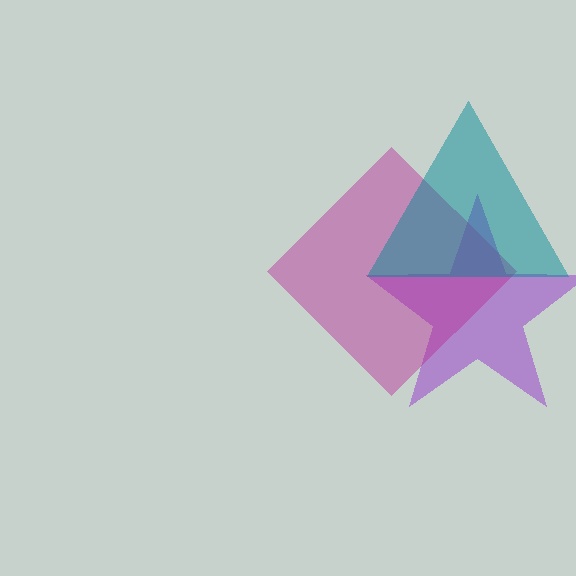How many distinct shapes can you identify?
There are 3 distinct shapes: a purple star, a magenta diamond, a teal triangle.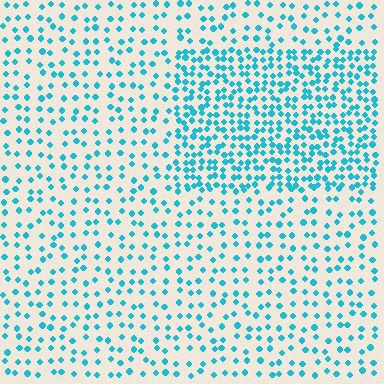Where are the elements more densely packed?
The elements are more densely packed inside the rectangle boundary.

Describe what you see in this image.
The image contains small cyan elements arranged at two different densities. A rectangle-shaped region is visible where the elements are more densely packed than the surrounding area.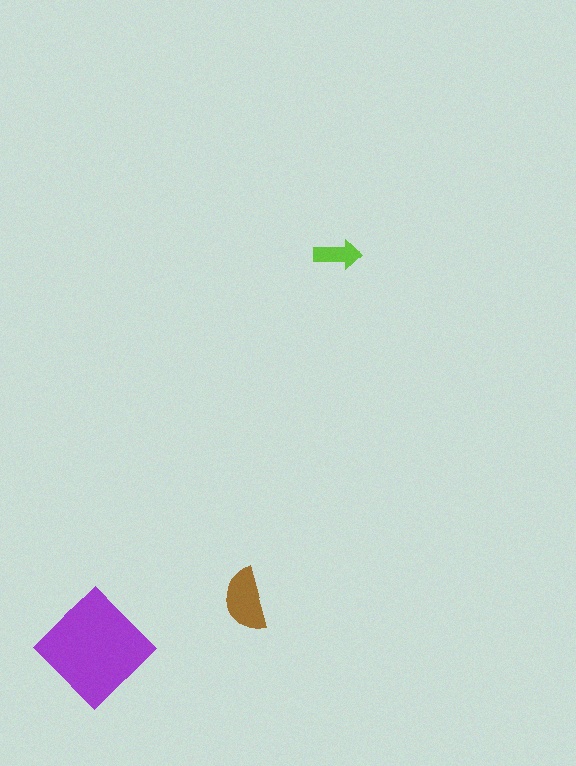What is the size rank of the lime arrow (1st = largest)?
3rd.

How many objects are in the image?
There are 3 objects in the image.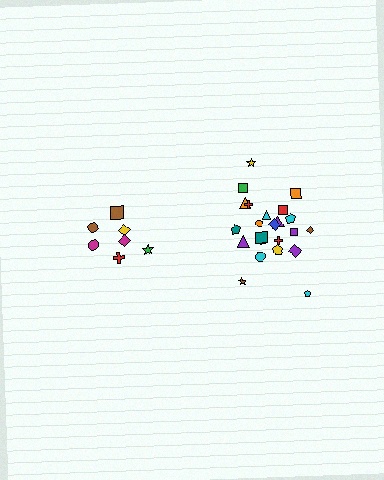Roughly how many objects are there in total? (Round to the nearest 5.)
Roughly 30 objects in total.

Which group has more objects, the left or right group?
The right group.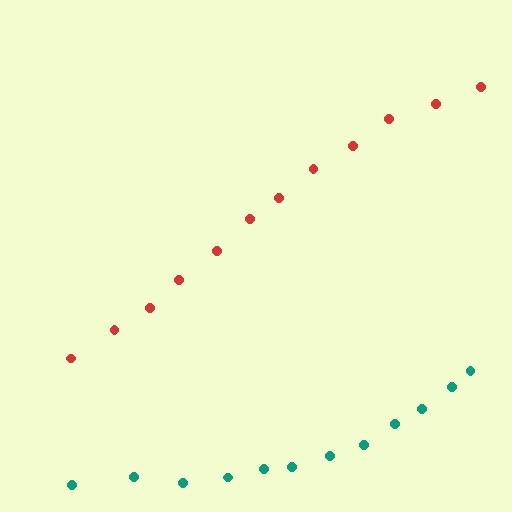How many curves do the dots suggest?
There are 2 distinct paths.